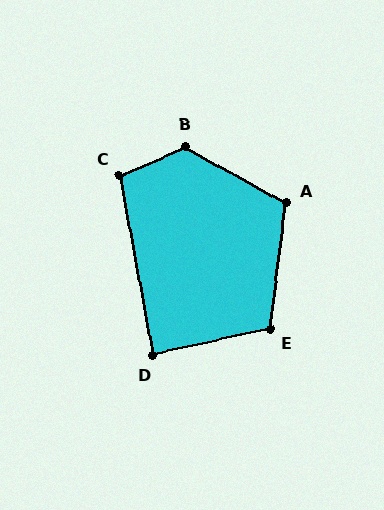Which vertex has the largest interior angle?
B, at approximately 128 degrees.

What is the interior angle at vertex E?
Approximately 110 degrees (obtuse).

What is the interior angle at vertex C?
Approximately 102 degrees (obtuse).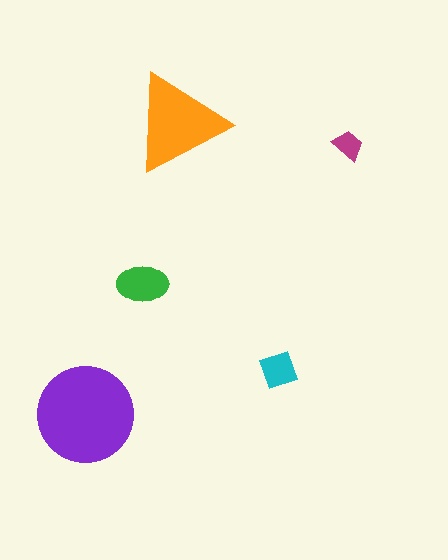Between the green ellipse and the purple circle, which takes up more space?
The purple circle.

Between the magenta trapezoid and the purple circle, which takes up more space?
The purple circle.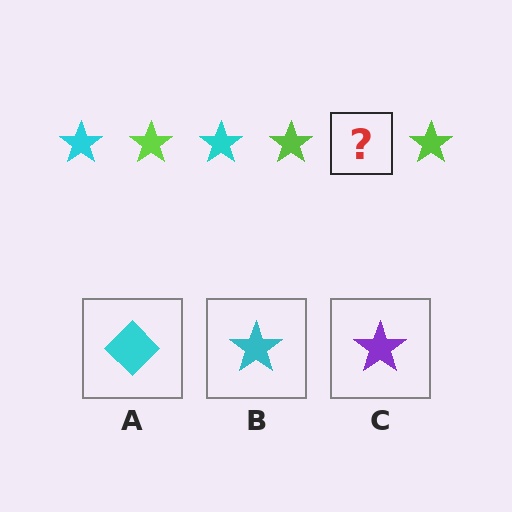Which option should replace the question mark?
Option B.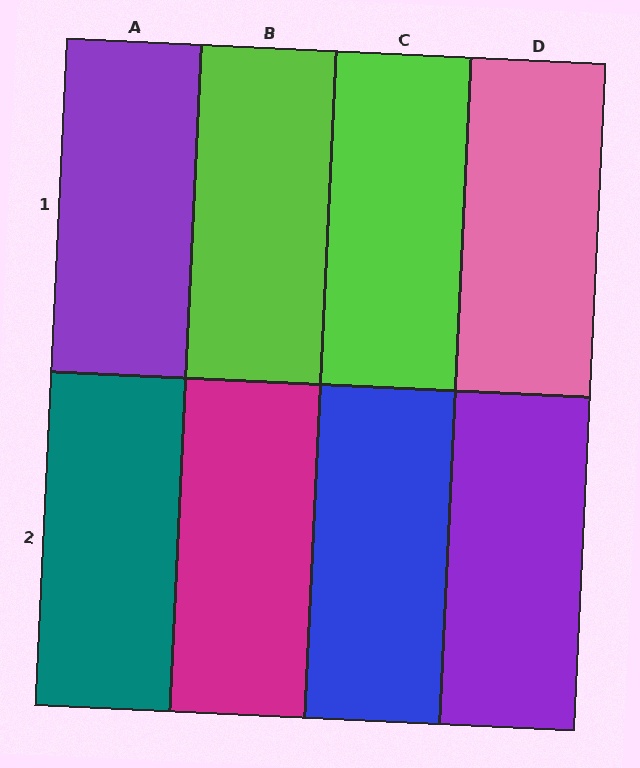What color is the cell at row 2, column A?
Teal.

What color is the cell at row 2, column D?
Purple.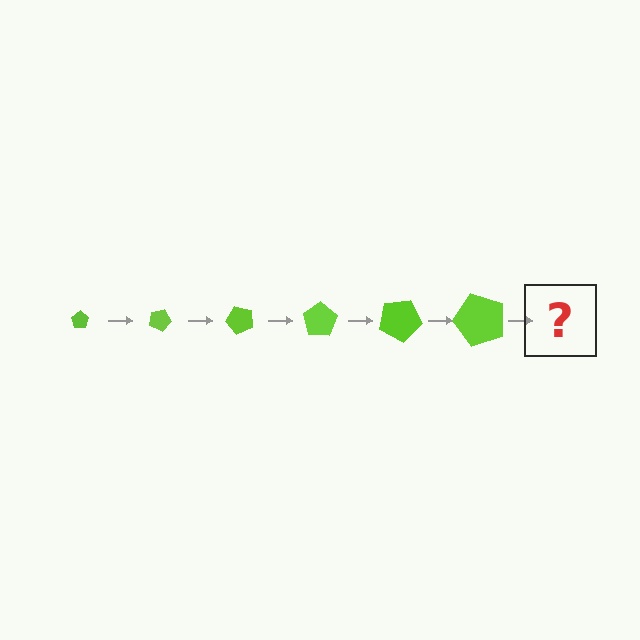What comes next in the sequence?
The next element should be a pentagon, larger than the previous one and rotated 150 degrees from the start.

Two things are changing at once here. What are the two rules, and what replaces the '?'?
The two rules are that the pentagon grows larger each step and it rotates 25 degrees each step. The '?' should be a pentagon, larger than the previous one and rotated 150 degrees from the start.